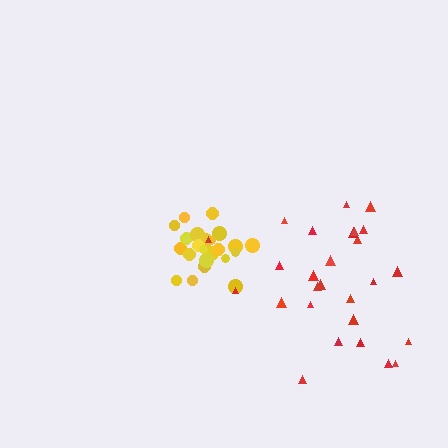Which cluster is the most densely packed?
Yellow.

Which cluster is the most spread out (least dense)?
Red.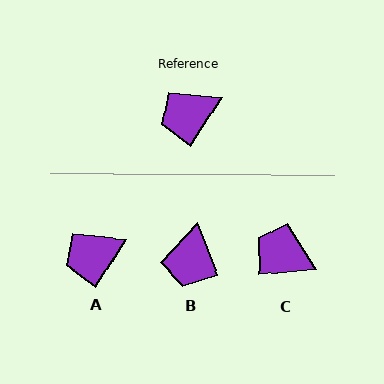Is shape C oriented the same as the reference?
No, it is off by about 52 degrees.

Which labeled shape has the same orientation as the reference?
A.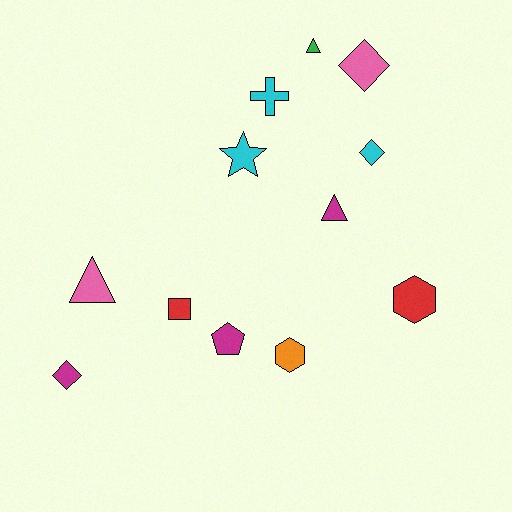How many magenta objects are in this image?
There are 3 magenta objects.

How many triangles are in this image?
There are 3 triangles.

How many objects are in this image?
There are 12 objects.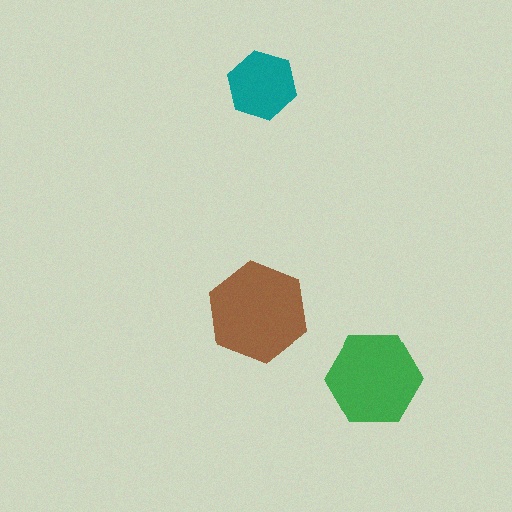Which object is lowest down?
The green hexagon is bottommost.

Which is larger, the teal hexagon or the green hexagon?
The green one.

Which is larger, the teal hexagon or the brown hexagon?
The brown one.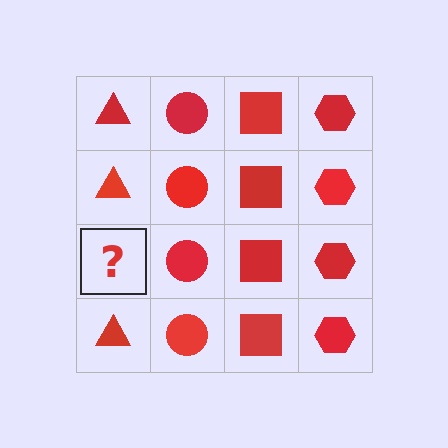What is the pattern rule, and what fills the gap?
The rule is that each column has a consistent shape. The gap should be filled with a red triangle.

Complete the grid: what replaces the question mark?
The question mark should be replaced with a red triangle.